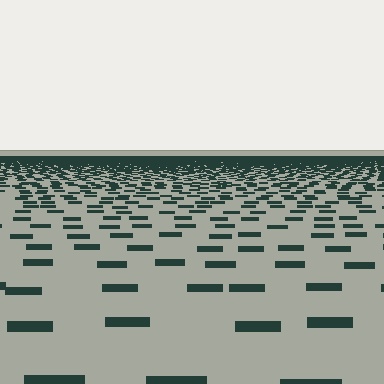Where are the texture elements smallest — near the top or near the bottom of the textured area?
Near the top.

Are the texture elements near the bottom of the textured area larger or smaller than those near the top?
Larger. Near the bottom, elements are closer to the viewer and appear at a bigger on-screen size.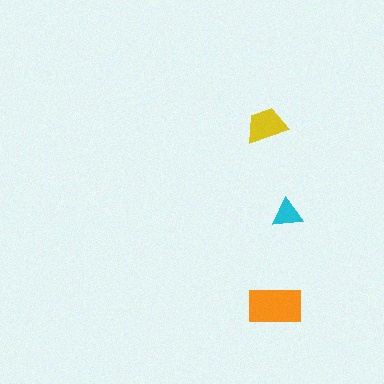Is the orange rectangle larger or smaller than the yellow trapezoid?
Larger.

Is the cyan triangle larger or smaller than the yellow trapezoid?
Smaller.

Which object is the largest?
The orange rectangle.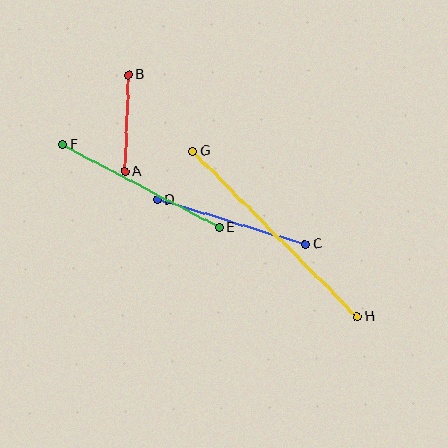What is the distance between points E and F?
The distance is approximately 177 pixels.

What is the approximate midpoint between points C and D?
The midpoint is at approximately (232, 222) pixels.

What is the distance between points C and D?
The distance is approximately 154 pixels.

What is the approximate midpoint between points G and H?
The midpoint is at approximately (275, 234) pixels.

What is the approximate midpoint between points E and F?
The midpoint is at approximately (141, 186) pixels.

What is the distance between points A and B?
The distance is approximately 97 pixels.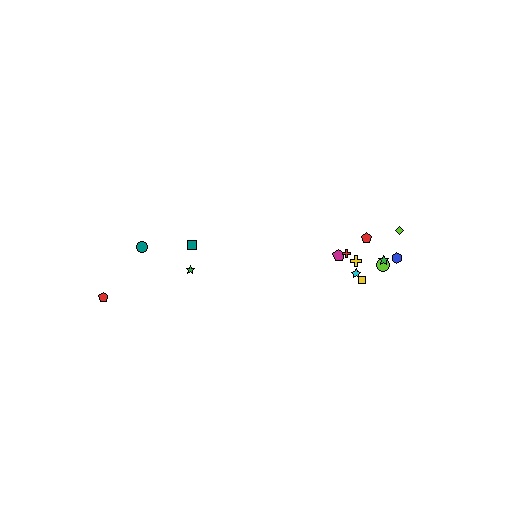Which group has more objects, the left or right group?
The right group.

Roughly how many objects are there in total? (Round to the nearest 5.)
Roughly 15 objects in total.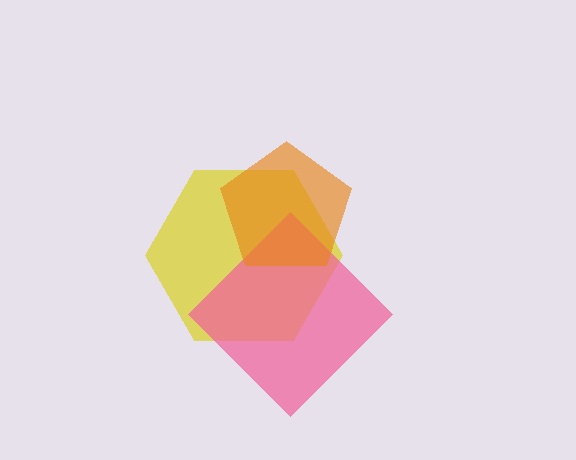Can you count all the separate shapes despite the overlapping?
Yes, there are 3 separate shapes.